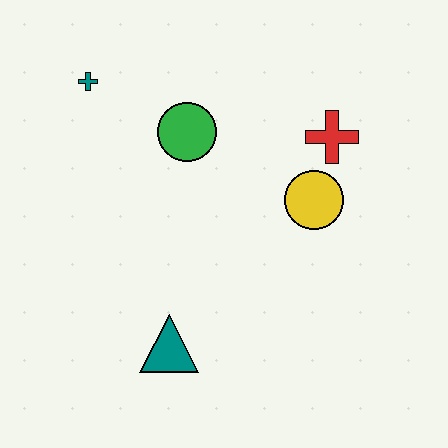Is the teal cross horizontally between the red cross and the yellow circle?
No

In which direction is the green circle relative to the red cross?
The green circle is to the left of the red cross.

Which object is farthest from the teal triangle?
The teal cross is farthest from the teal triangle.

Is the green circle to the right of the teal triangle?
Yes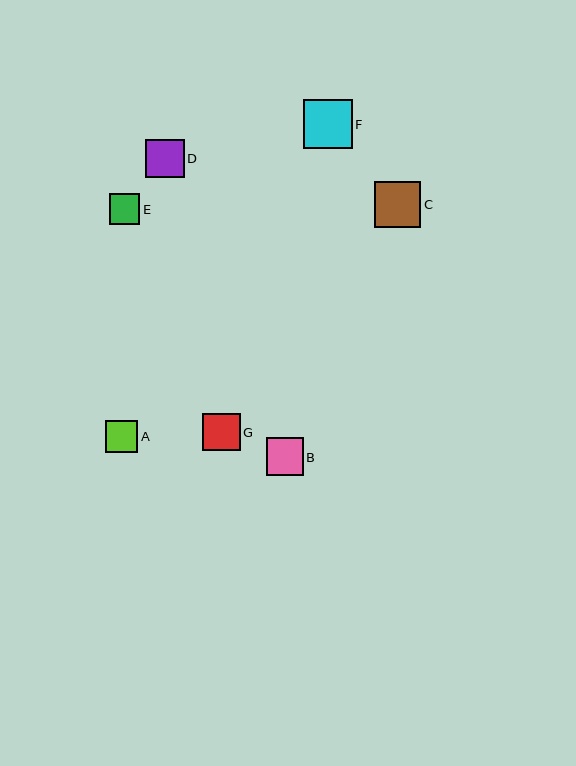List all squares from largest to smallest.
From largest to smallest: F, C, D, B, G, A, E.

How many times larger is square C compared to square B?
Square C is approximately 1.2 times the size of square B.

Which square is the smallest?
Square E is the smallest with a size of approximately 31 pixels.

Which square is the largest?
Square F is the largest with a size of approximately 49 pixels.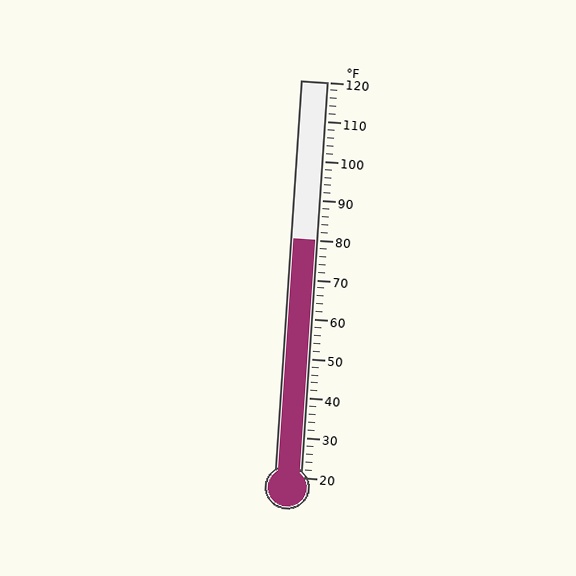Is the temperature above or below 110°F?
The temperature is below 110°F.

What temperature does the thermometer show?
The thermometer shows approximately 80°F.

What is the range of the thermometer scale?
The thermometer scale ranges from 20°F to 120°F.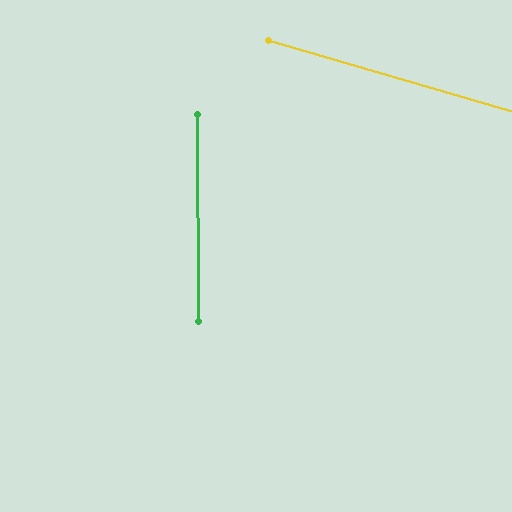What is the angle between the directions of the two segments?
Approximately 73 degrees.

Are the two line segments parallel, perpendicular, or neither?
Neither parallel nor perpendicular — they differ by about 73°.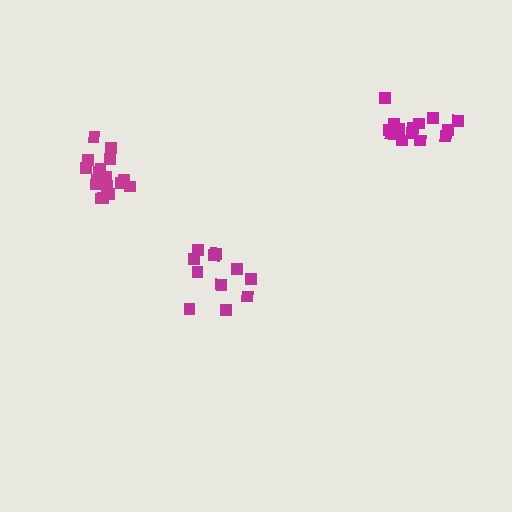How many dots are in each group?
Group 1: 15 dots, Group 2: 11 dots, Group 3: 17 dots (43 total).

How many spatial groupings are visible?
There are 3 spatial groupings.